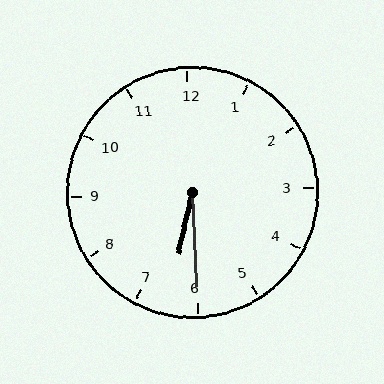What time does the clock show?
6:30.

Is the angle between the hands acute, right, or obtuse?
It is acute.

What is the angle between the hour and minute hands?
Approximately 15 degrees.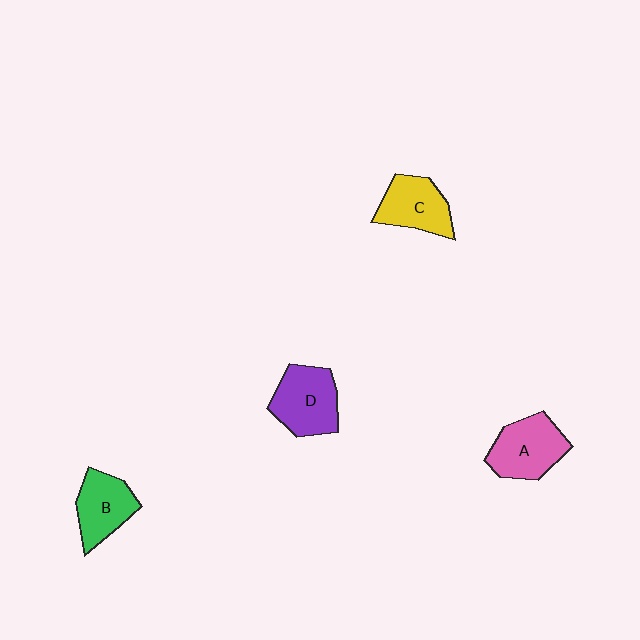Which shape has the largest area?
Shape D (purple).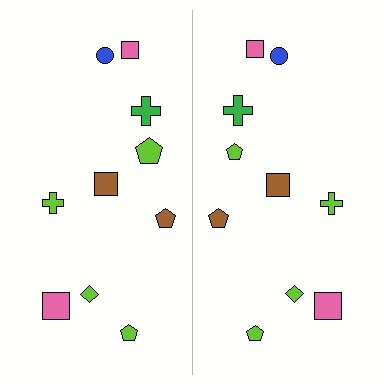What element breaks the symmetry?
The lime pentagon on the right side has a different size than its mirror counterpart.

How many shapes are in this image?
There are 20 shapes in this image.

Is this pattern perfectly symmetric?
No, the pattern is not perfectly symmetric. The lime pentagon on the right side has a different size than its mirror counterpart.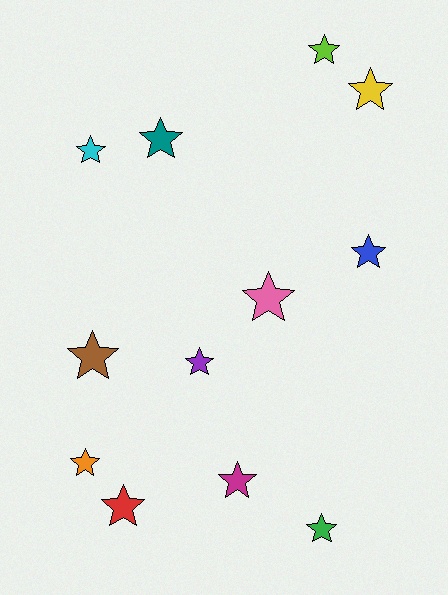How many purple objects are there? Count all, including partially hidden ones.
There is 1 purple object.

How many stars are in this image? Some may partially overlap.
There are 12 stars.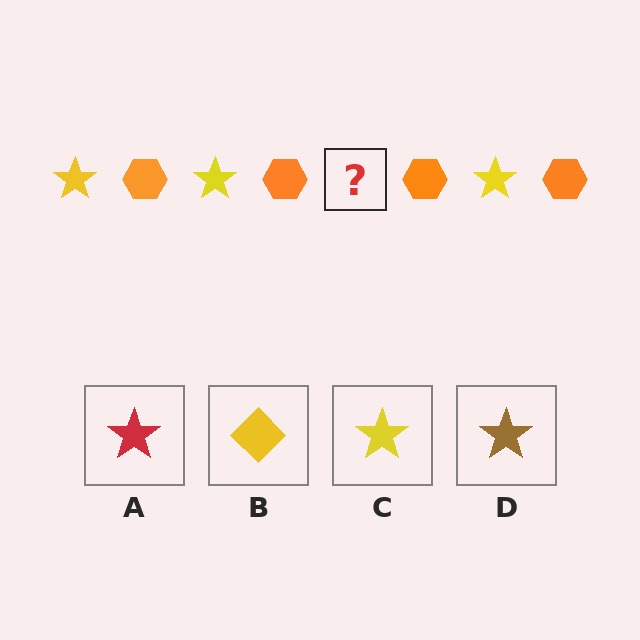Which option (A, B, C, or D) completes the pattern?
C.